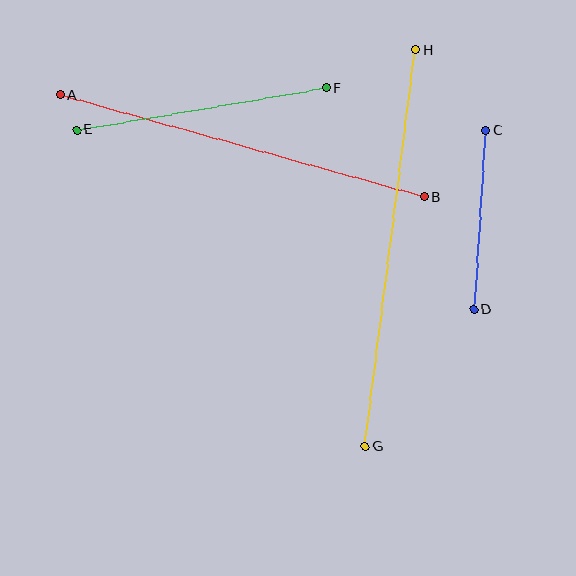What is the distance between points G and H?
The distance is approximately 400 pixels.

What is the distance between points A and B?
The distance is approximately 378 pixels.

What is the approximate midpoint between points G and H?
The midpoint is at approximately (390, 248) pixels.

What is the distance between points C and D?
The distance is approximately 179 pixels.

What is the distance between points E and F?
The distance is approximately 253 pixels.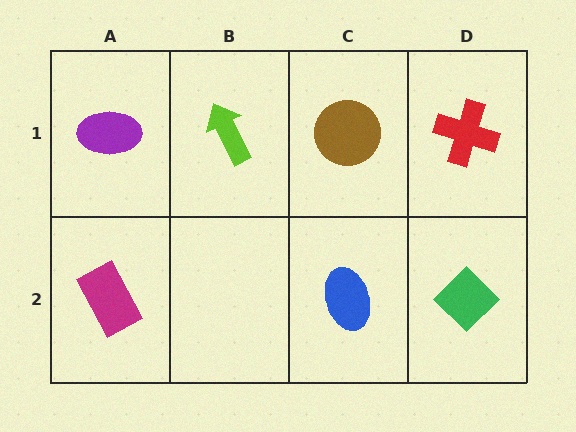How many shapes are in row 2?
3 shapes.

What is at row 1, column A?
A purple ellipse.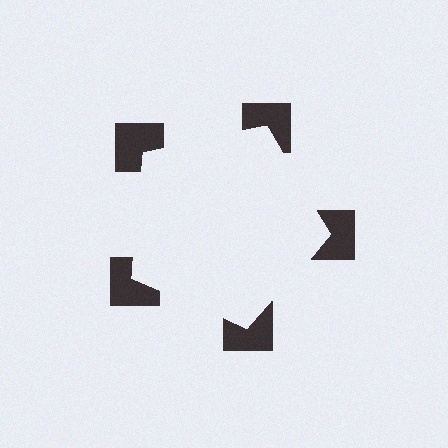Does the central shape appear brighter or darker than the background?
It typically appears slightly brighter than the background, even though no actual brightness change is drawn.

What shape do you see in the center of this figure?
An illusory pentagon — its edges are inferred from the aligned wedge cuts in the notched squares, not physically drawn.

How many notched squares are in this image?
There are 5 — one at each vertex of the illusory pentagon.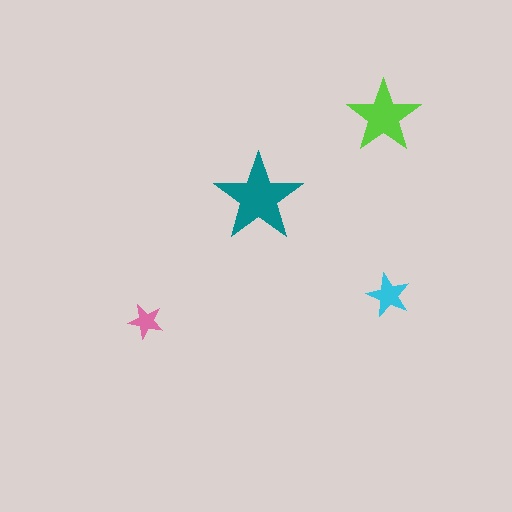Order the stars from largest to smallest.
the teal one, the lime one, the cyan one, the pink one.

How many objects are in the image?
There are 4 objects in the image.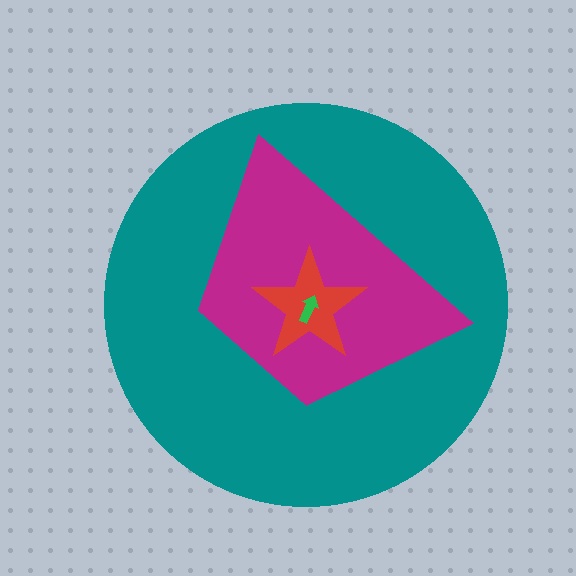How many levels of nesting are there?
4.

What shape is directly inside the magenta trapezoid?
The red star.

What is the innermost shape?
The green arrow.